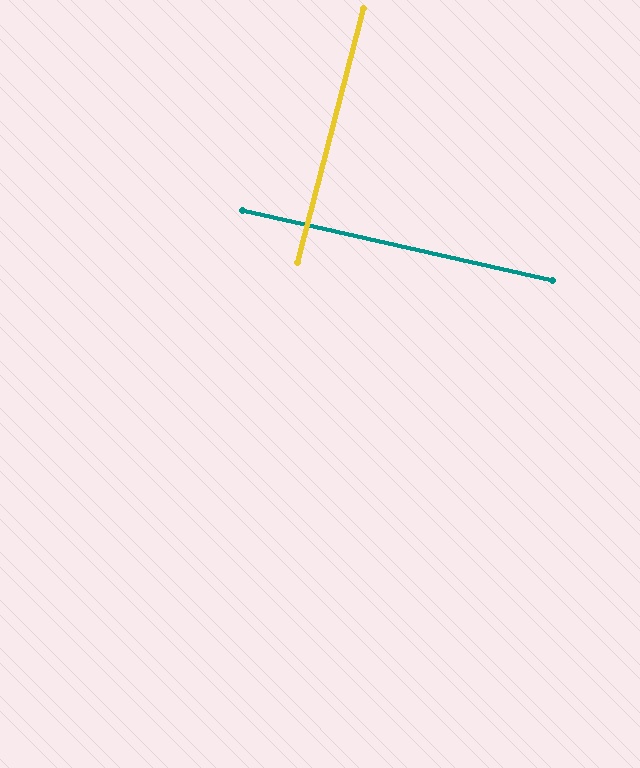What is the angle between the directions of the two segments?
Approximately 88 degrees.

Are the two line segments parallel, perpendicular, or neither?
Perpendicular — they meet at approximately 88°.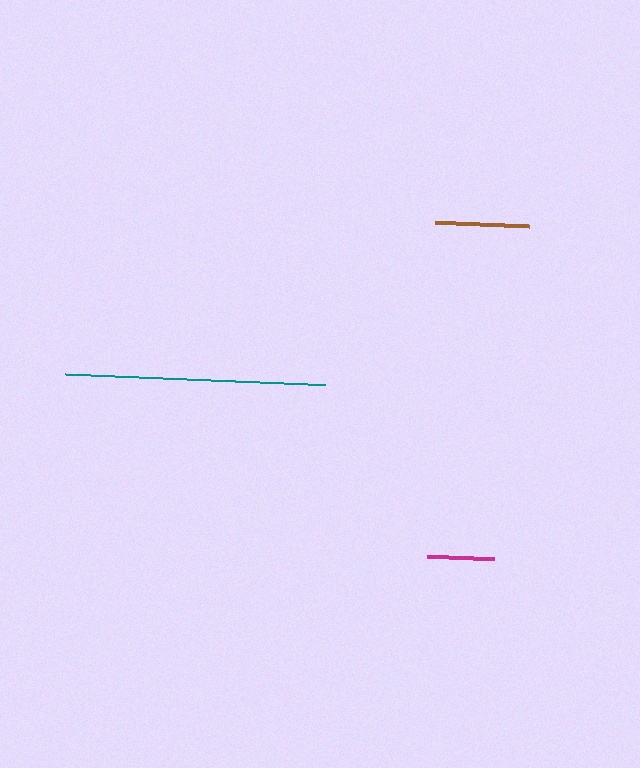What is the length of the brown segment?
The brown segment is approximately 94 pixels long.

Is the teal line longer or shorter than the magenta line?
The teal line is longer than the magenta line.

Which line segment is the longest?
The teal line is the longest at approximately 261 pixels.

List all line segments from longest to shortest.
From longest to shortest: teal, brown, magenta.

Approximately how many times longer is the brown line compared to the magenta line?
The brown line is approximately 1.4 times the length of the magenta line.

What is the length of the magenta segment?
The magenta segment is approximately 67 pixels long.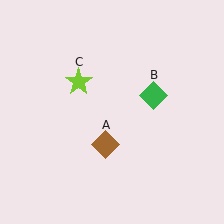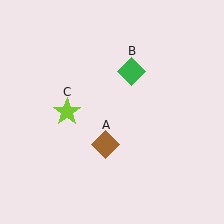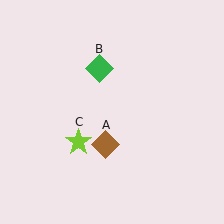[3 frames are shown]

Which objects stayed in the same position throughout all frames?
Brown diamond (object A) remained stationary.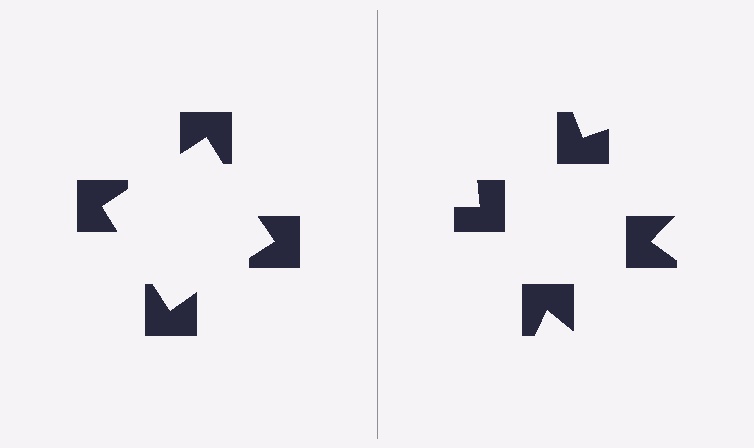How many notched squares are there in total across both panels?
8 — 4 on each side.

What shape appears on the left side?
An illusory square.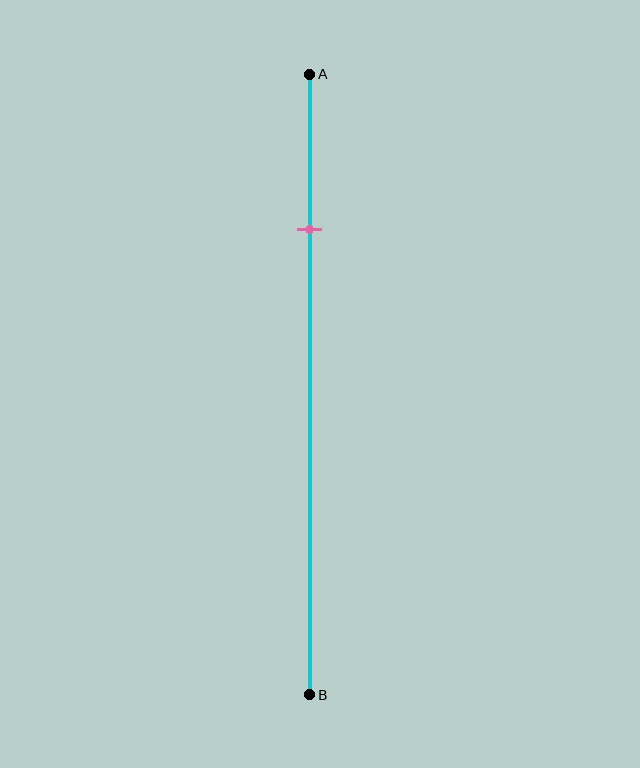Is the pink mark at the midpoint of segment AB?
No, the mark is at about 25% from A, not at the 50% midpoint.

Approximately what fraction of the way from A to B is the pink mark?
The pink mark is approximately 25% of the way from A to B.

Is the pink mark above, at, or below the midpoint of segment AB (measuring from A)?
The pink mark is above the midpoint of segment AB.